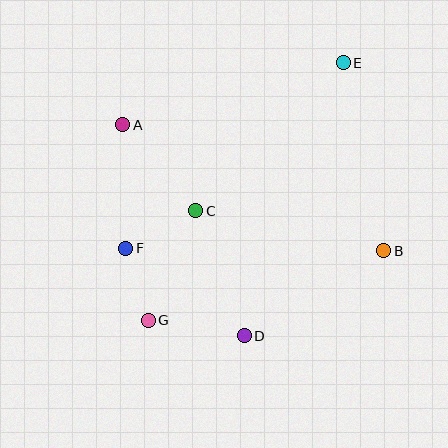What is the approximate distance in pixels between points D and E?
The distance between D and E is approximately 290 pixels.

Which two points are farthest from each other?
Points E and G are farthest from each other.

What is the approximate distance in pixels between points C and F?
The distance between C and F is approximately 79 pixels.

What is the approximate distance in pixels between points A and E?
The distance between A and E is approximately 229 pixels.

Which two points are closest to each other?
Points F and G are closest to each other.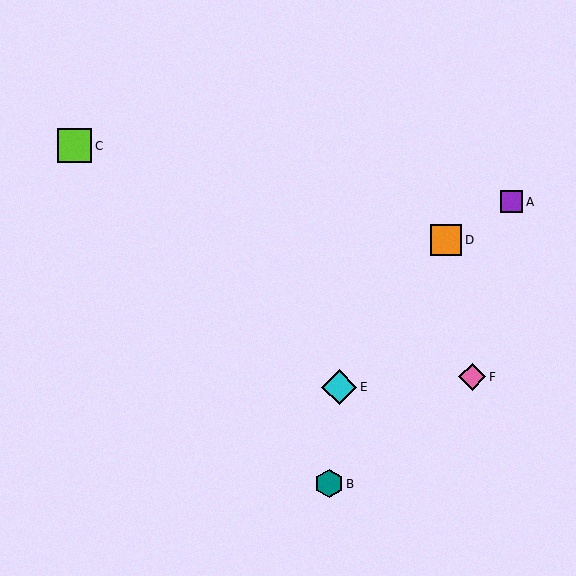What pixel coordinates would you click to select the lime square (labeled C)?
Click at (75, 146) to select the lime square C.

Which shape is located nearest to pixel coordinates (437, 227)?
The orange square (labeled D) at (446, 240) is nearest to that location.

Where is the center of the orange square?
The center of the orange square is at (446, 240).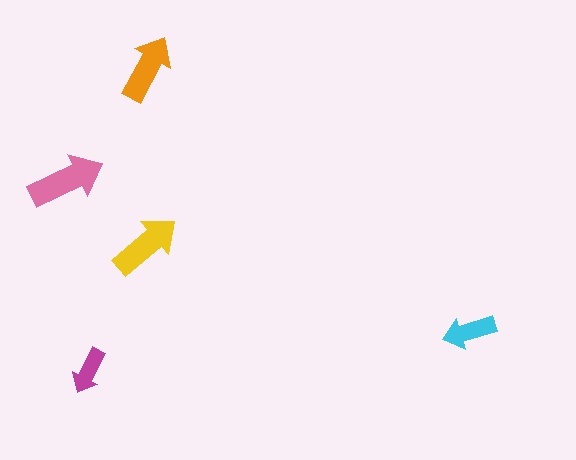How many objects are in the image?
There are 5 objects in the image.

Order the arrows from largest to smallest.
the pink one, the yellow one, the orange one, the cyan one, the magenta one.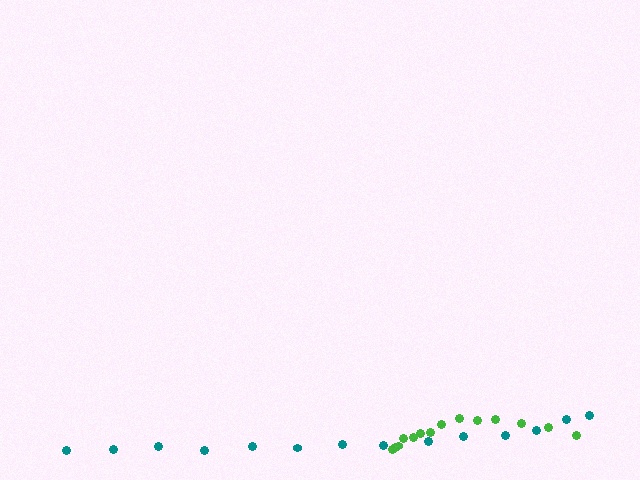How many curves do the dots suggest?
There are 2 distinct paths.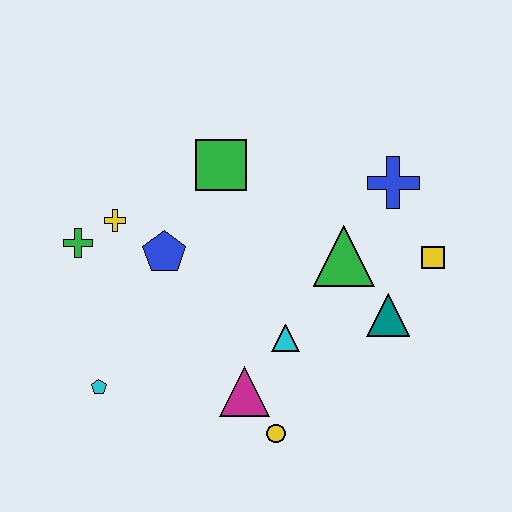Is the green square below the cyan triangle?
No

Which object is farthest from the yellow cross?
The yellow square is farthest from the yellow cross.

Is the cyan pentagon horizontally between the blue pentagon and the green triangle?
No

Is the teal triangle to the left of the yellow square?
Yes